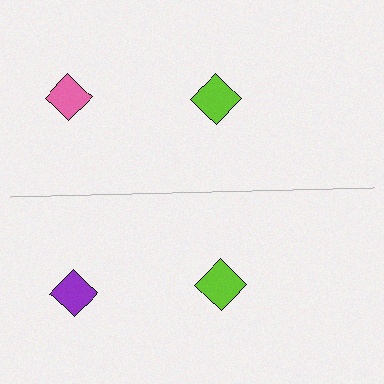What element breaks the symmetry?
The purple diamond on the bottom side breaks the symmetry — its mirror counterpart is pink.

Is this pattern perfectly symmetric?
No, the pattern is not perfectly symmetric. The purple diamond on the bottom side breaks the symmetry — its mirror counterpart is pink.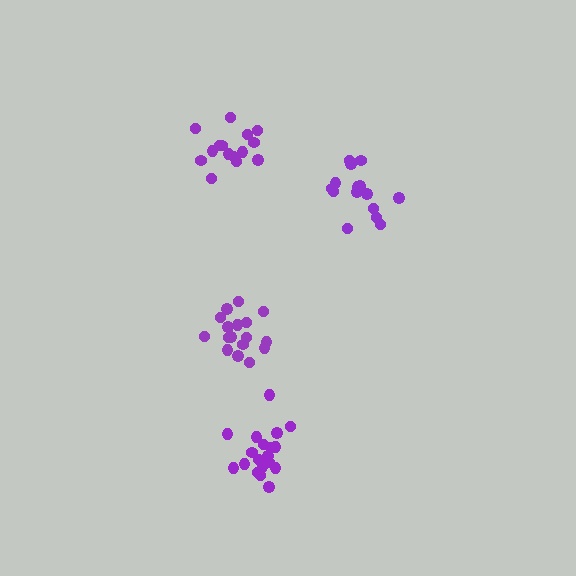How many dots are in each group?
Group 1: 20 dots, Group 2: 15 dots, Group 3: 15 dots, Group 4: 17 dots (67 total).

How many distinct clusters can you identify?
There are 4 distinct clusters.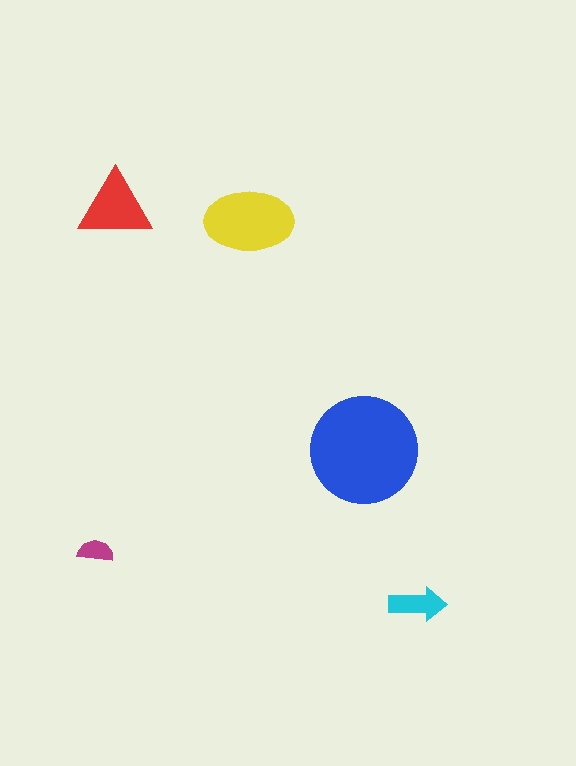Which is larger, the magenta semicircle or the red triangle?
The red triangle.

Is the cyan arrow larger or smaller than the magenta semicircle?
Larger.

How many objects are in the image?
There are 5 objects in the image.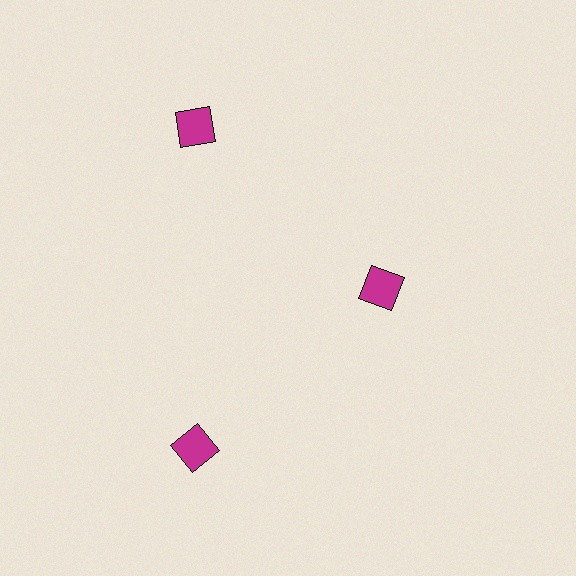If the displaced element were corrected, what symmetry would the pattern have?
It would have 3-fold rotational symmetry — the pattern would map onto itself every 120 degrees.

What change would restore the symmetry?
The symmetry would be restored by moving it outward, back onto the ring so that all 3 squares sit at equal angles and equal distance from the center.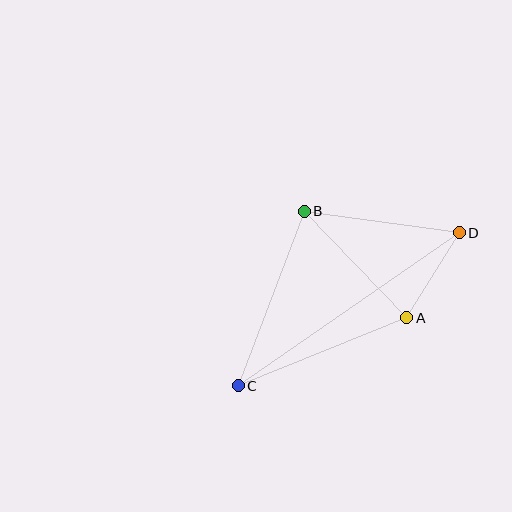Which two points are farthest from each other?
Points C and D are farthest from each other.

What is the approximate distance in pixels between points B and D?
The distance between B and D is approximately 157 pixels.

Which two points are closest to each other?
Points A and D are closest to each other.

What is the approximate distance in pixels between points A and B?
The distance between A and B is approximately 148 pixels.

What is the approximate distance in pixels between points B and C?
The distance between B and C is approximately 186 pixels.